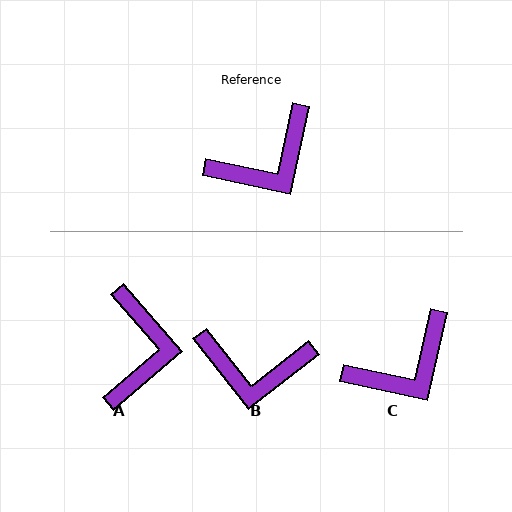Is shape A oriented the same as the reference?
No, it is off by about 53 degrees.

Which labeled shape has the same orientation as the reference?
C.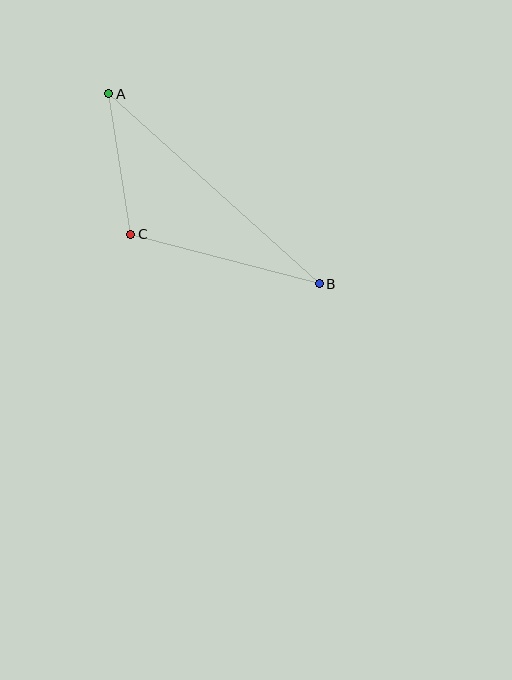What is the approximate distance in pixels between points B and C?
The distance between B and C is approximately 195 pixels.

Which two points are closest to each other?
Points A and C are closest to each other.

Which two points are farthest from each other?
Points A and B are farthest from each other.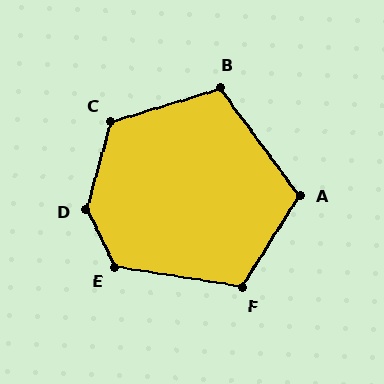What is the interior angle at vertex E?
Approximately 126 degrees (obtuse).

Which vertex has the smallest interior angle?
B, at approximately 109 degrees.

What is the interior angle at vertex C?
Approximately 123 degrees (obtuse).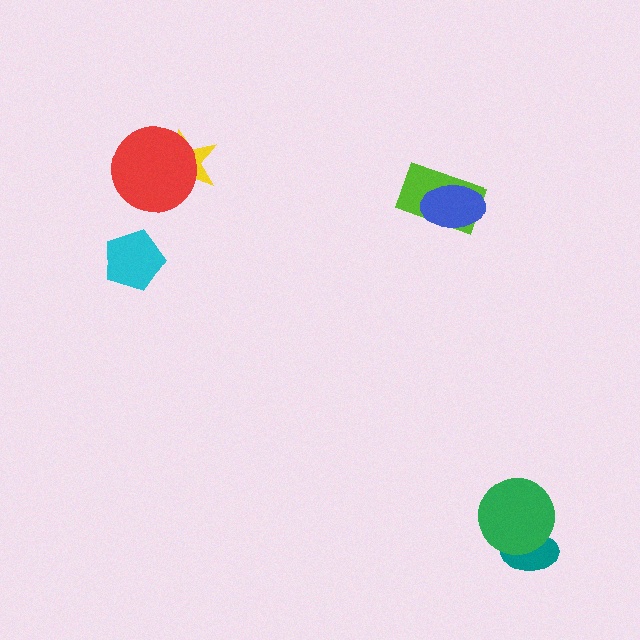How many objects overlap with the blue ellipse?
1 object overlaps with the blue ellipse.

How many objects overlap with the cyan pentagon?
0 objects overlap with the cyan pentagon.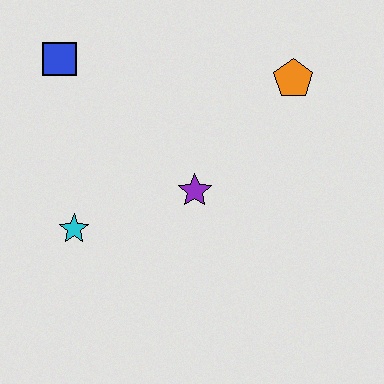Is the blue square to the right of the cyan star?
No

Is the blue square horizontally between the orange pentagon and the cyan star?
No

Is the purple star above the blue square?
No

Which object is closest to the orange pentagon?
The purple star is closest to the orange pentagon.